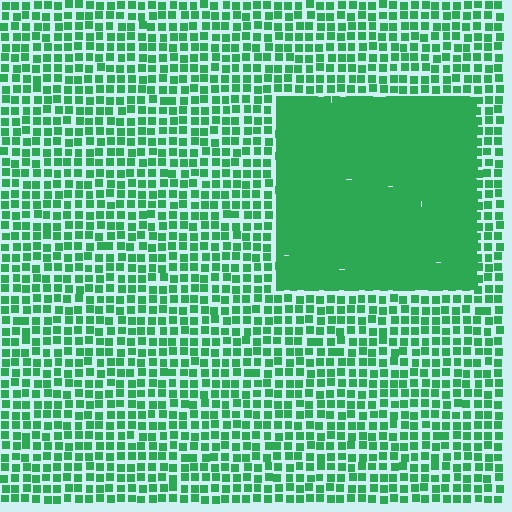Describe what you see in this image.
The image contains small green elements arranged at two different densities. A rectangle-shaped region is visible where the elements are more densely packed than the surrounding area.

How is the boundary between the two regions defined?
The boundary is defined by a change in element density (approximately 2.3x ratio). All elements are the same color, size, and shape.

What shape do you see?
I see a rectangle.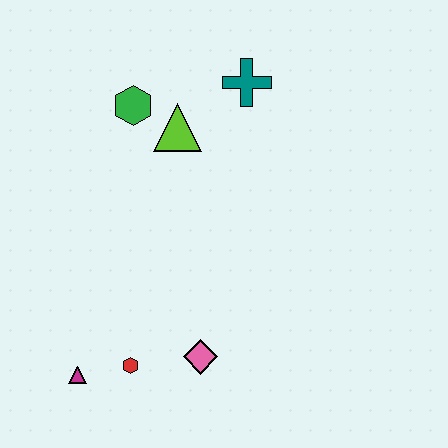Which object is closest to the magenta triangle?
The red hexagon is closest to the magenta triangle.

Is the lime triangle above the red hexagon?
Yes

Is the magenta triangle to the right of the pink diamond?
No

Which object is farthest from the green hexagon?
The magenta triangle is farthest from the green hexagon.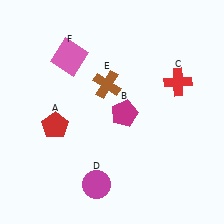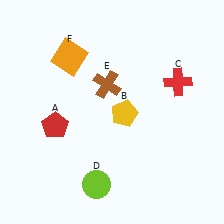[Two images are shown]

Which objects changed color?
B changed from magenta to yellow. D changed from magenta to lime. F changed from pink to orange.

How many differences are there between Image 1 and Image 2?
There are 3 differences between the two images.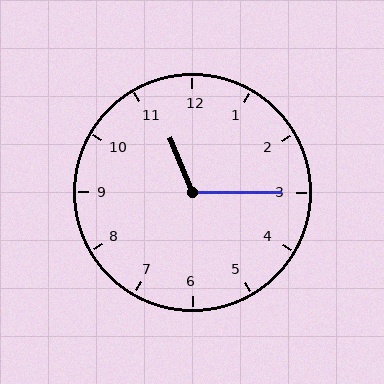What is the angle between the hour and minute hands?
Approximately 112 degrees.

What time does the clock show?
11:15.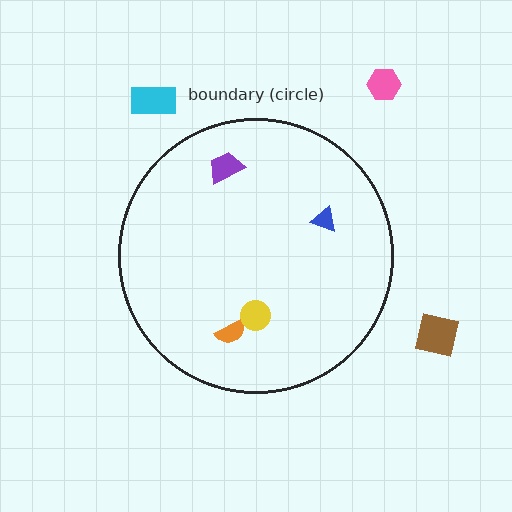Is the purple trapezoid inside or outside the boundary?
Inside.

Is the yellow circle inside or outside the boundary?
Inside.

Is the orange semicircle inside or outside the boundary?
Inside.